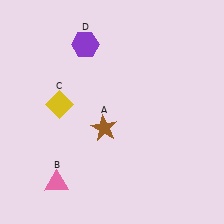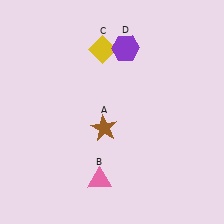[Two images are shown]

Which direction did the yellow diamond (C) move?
The yellow diamond (C) moved up.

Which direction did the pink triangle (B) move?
The pink triangle (B) moved right.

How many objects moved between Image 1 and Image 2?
3 objects moved between the two images.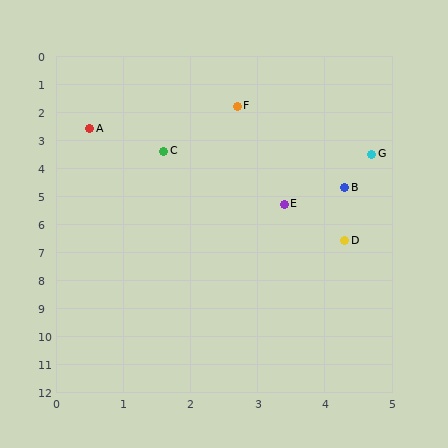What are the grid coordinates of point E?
Point E is at approximately (3.4, 5.3).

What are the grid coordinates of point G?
Point G is at approximately (4.7, 3.5).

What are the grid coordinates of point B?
Point B is at approximately (4.3, 4.7).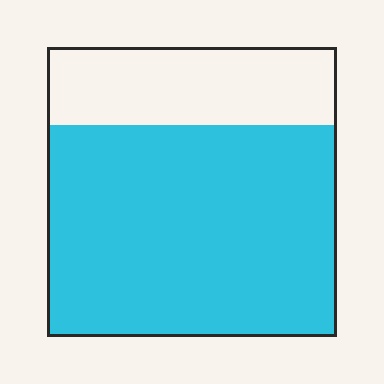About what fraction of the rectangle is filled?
About three quarters (3/4).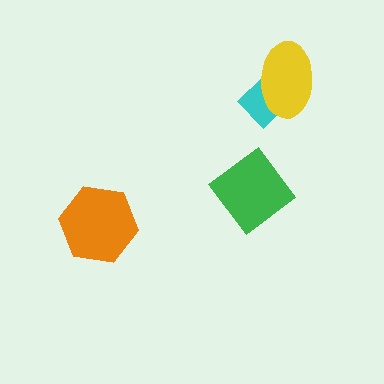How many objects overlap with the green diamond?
0 objects overlap with the green diamond.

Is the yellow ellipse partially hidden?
No, no other shape covers it.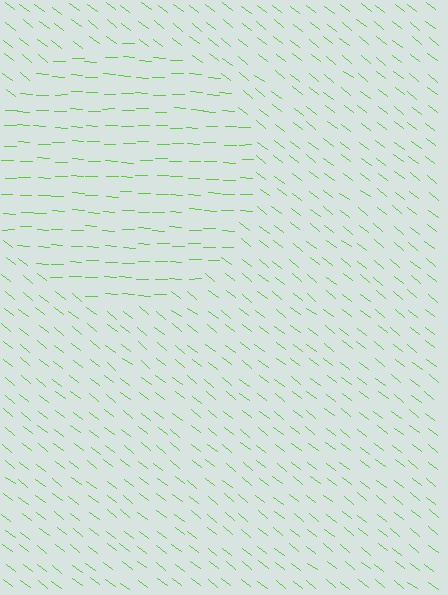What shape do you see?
I see a circle.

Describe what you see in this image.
The image is filled with small lime line segments. A circle region in the image has lines oriented differently from the surrounding lines, creating a visible texture boundary.